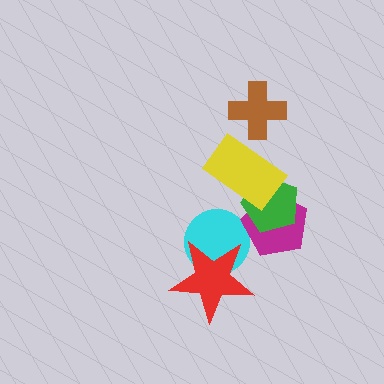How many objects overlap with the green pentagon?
2 objects overlap with the green pentagon.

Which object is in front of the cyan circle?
The red star is in front of the cyan circle.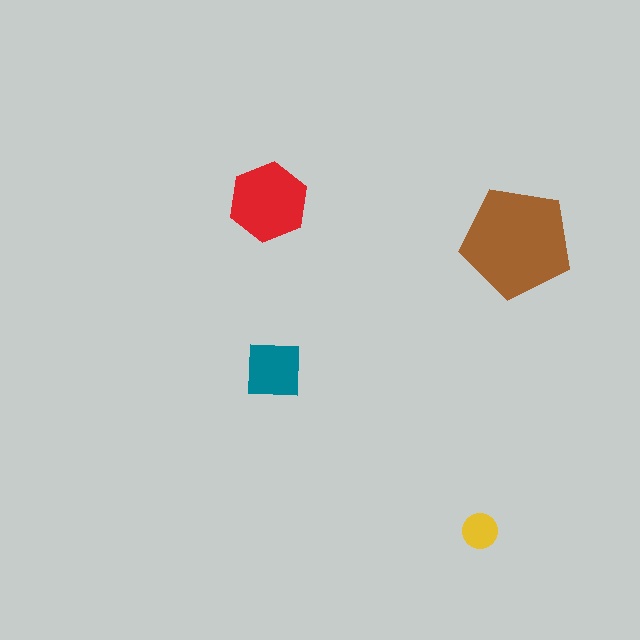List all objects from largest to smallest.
The brown pentagon, the red hexagon, the teal square, the yellow circle.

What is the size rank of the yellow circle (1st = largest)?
4th.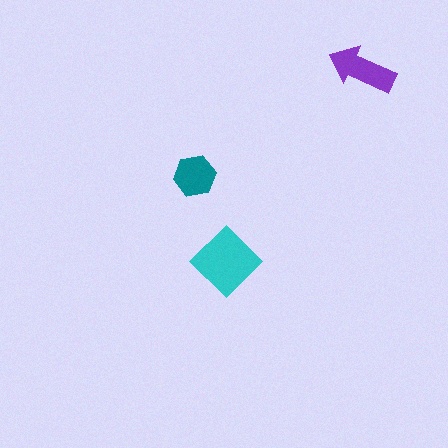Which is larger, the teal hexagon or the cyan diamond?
The cyan diamond.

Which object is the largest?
The cyan diamond.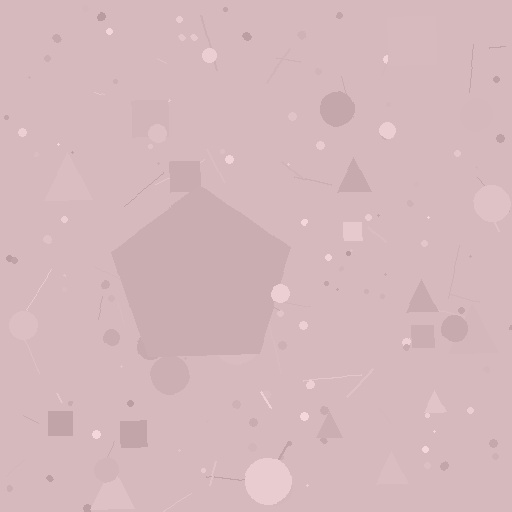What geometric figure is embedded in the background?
A pentagon is embedded in the background.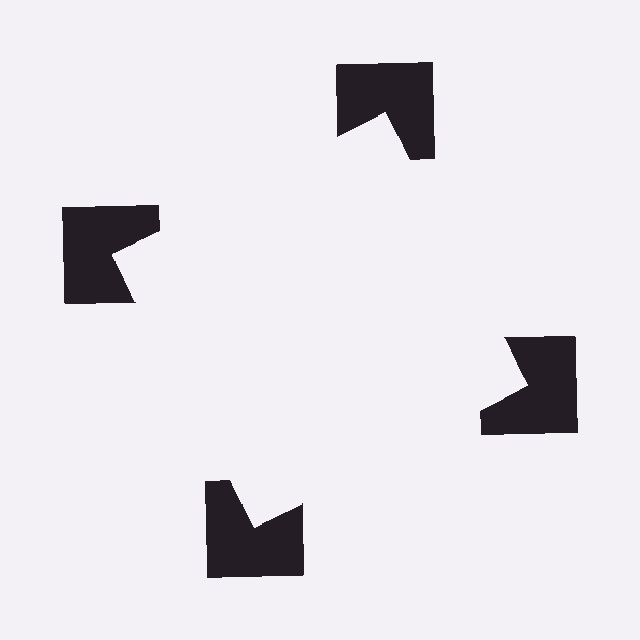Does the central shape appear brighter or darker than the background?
It typically appears slightly brighter than the background, even though no actual brightness change is drawn.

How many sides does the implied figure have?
4 sides.